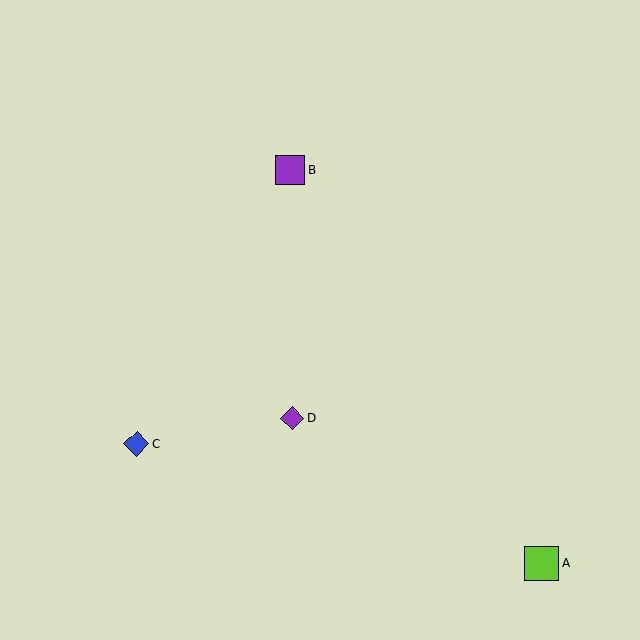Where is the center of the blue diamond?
The center of the blue diamond is at (137, 444).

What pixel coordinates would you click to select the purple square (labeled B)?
Click at (290, 170) to select the purple square B.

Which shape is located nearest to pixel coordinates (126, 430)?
The blue diamond (labeled C) at (137, 444) is nearest to that location.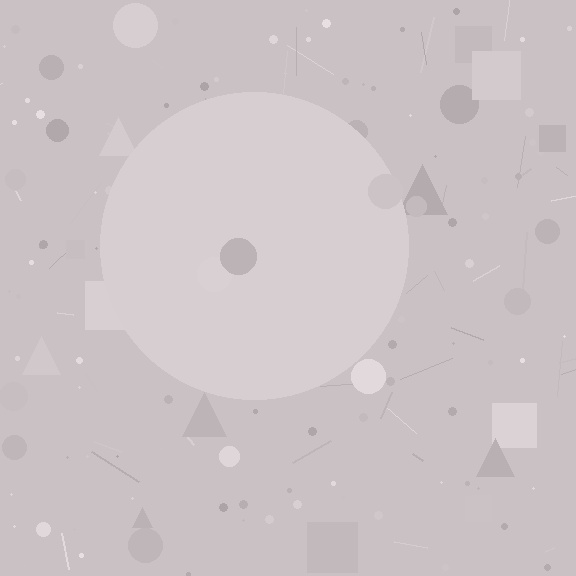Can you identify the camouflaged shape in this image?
The camouflaged shape is a circle.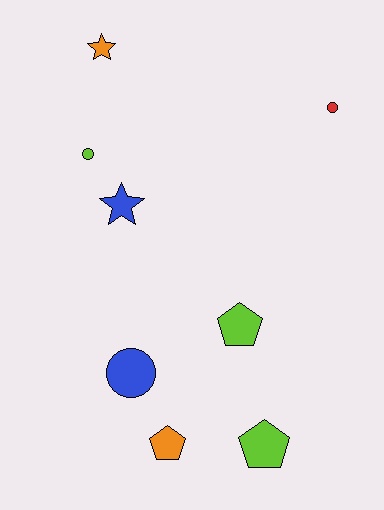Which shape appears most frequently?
Pentagon, with 3 objects.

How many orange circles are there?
There are no orange circles.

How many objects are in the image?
There are 8 objects.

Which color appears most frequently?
Lime, with 3 objects.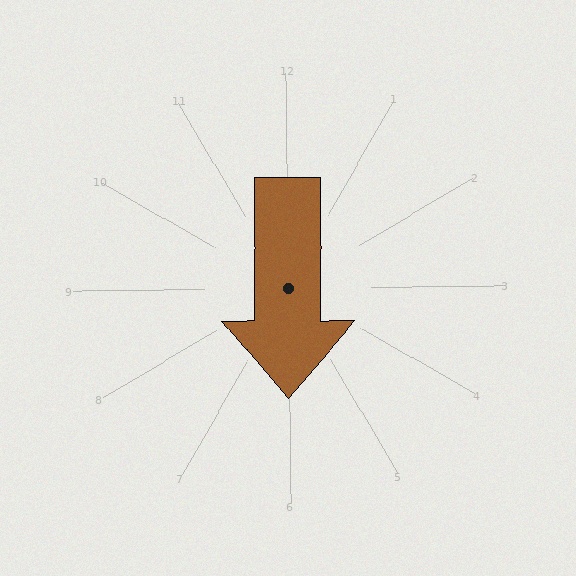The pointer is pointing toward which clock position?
Roughly 6 o'clock.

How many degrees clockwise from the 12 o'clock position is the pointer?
Approximately 180 degrees.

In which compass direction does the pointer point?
South.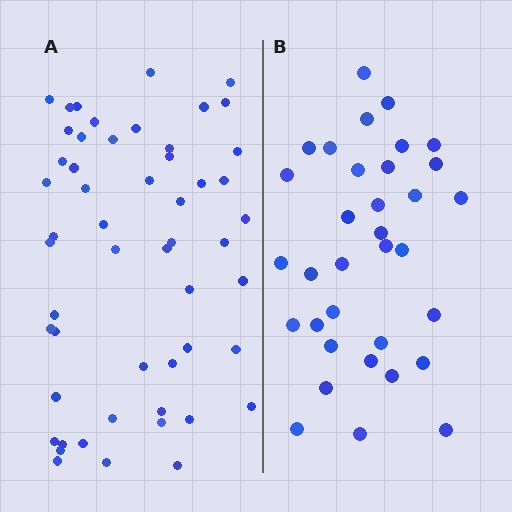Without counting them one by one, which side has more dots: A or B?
Region A (the left region) has more dots.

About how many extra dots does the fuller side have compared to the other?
Region A has approximately 20 more dots than region B.